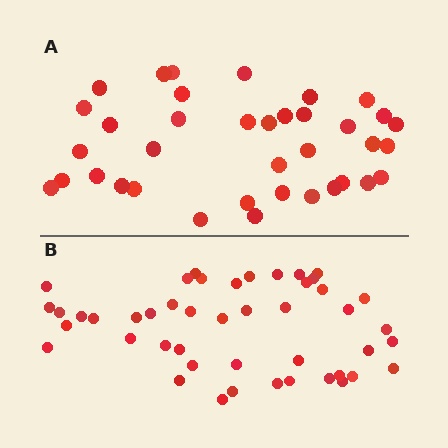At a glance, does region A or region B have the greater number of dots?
Region B (the bottom region) has more dots.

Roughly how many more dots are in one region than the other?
Region B has roughly 8 or so more dots than region A.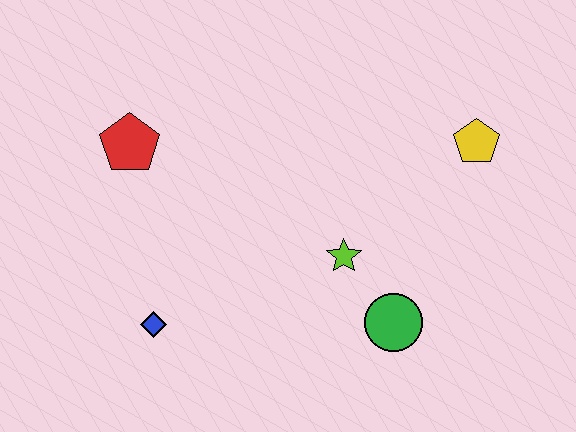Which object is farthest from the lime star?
The red pentagon is farthest from the lime star.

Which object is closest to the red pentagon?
The blue diamond is closest to the red pentagon.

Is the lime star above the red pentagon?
No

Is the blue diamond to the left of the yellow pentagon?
Yes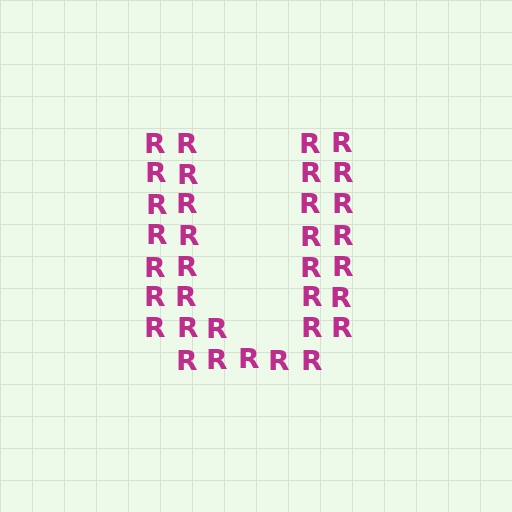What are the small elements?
The small elements are letter R's.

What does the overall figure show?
The overall figure shows the letter U.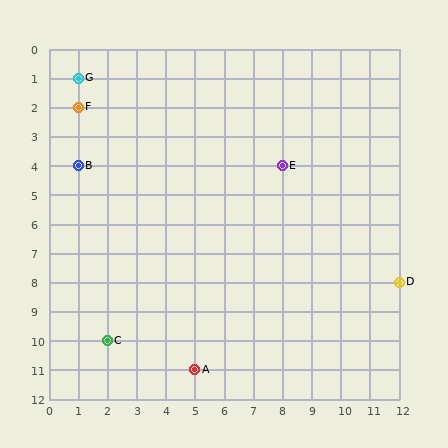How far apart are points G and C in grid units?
Points G and C are 1 column and 9 rows apart (about 9.1 grid units diagonally).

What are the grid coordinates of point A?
Point A is at grid coordinates (5, 11).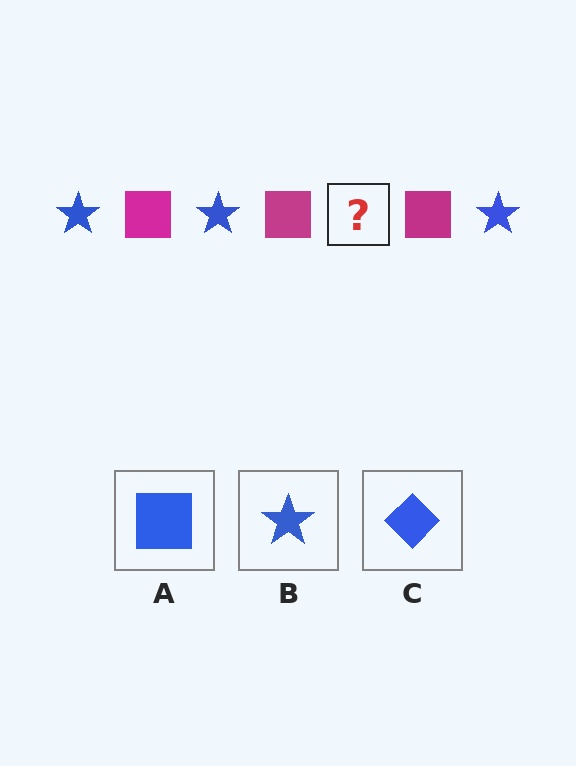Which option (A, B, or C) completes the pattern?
B.